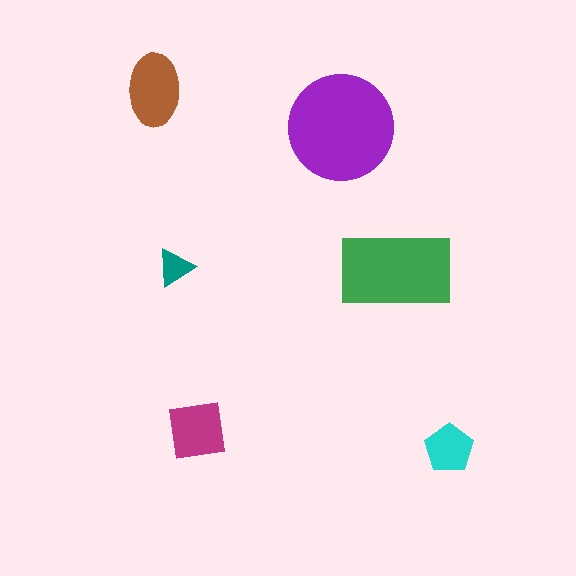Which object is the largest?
The purple circle.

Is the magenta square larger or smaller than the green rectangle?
Smaller.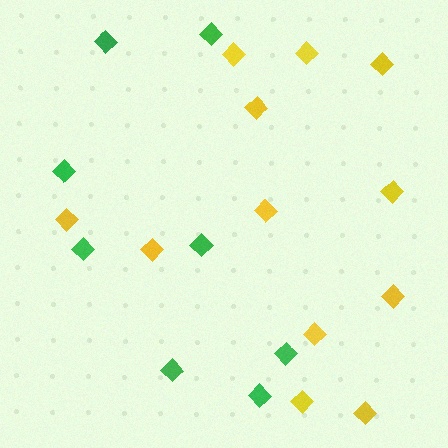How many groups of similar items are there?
There are 2 groups: one group of yellow diamonds (12) and one group of green diamonds (8).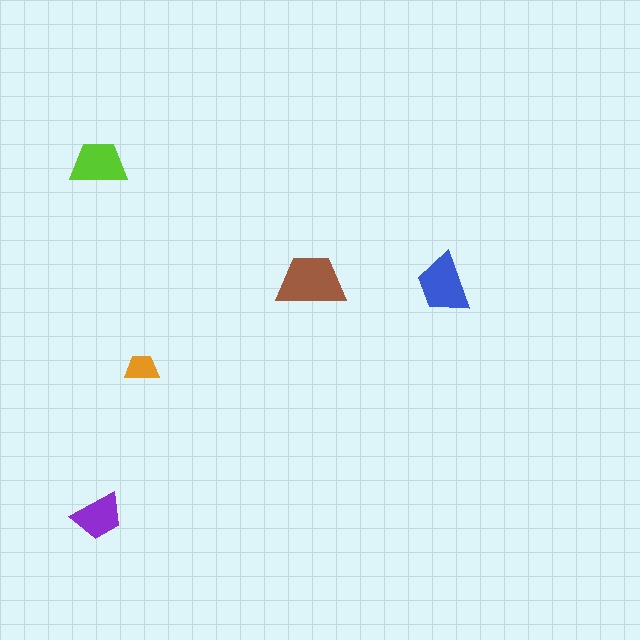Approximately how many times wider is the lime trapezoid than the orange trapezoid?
About 1.5 times wider.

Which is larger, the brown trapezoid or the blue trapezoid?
The brown one.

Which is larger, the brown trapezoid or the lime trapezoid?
The brown one.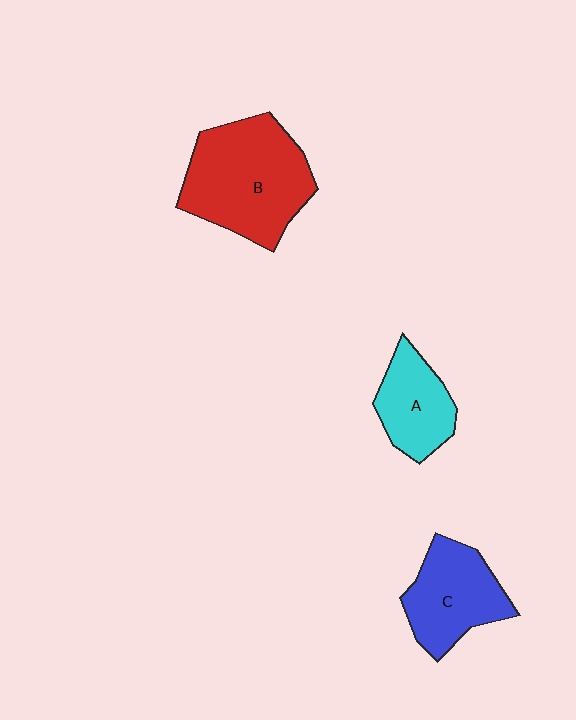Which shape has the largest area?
Shape B (red).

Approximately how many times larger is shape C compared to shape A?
Approximately 1.3 times.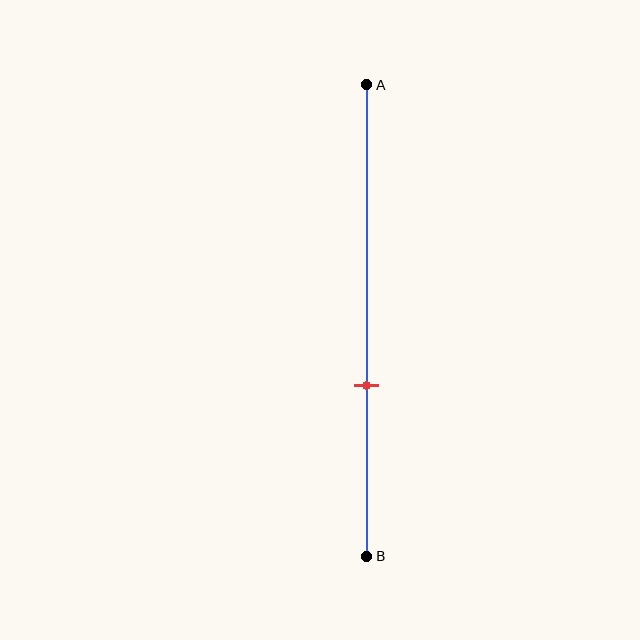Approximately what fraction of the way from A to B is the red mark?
The red mark is approximately 65% of the way from A to B.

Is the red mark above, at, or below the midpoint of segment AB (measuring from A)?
The red mark is below the midpoint of segment AB.